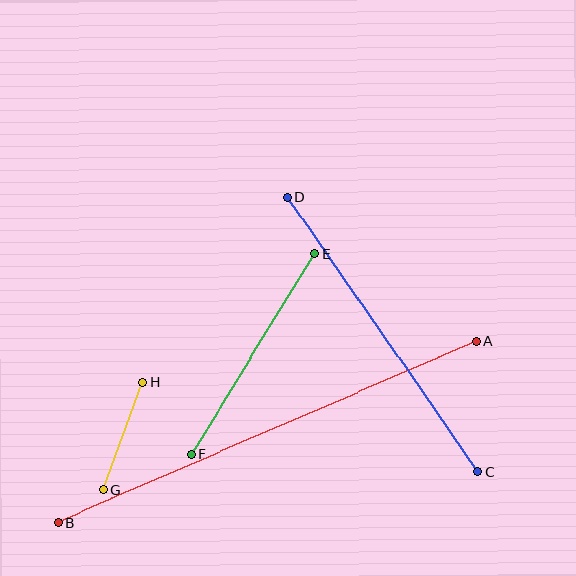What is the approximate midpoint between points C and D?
The midpoint is at approximately (383, 334) pixels.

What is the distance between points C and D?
The distance is approximately 334 pixels.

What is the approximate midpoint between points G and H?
The midpoint is at approximately (123, 436) pixels.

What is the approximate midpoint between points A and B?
The midpoint is at approximately (267, 432) pixels.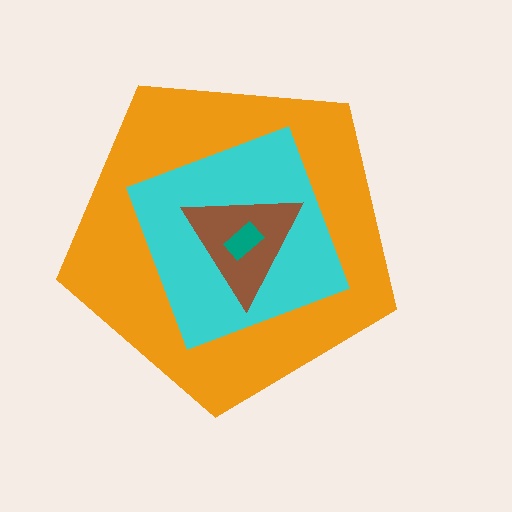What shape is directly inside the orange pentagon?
The cyan diamond.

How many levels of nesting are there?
4.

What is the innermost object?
The teal rectangle.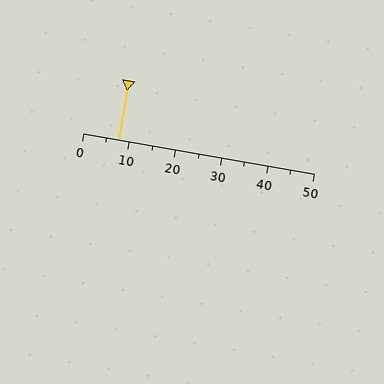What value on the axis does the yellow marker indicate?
The marker indicates approximately 7.5.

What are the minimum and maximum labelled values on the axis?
The axis runs from 0 to 50.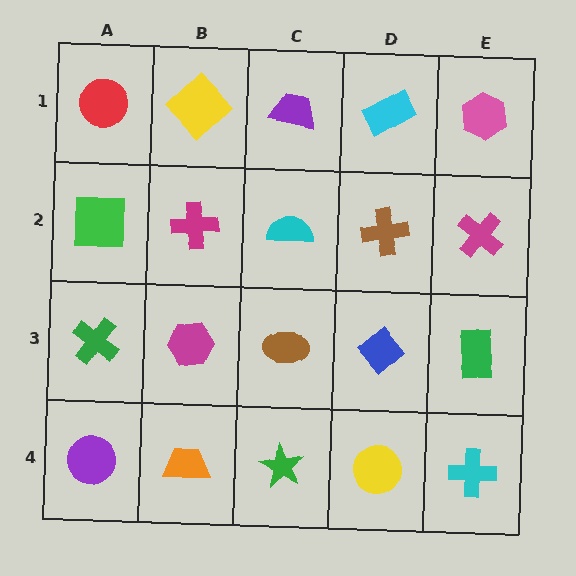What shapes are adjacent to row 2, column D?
A cyan rectangle (row 1, column D), a blue diamond (row 3, column D), a cyan semicircle (row 2, column C), a magenta cross (row 2, column E).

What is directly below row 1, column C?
A cyan semicircle.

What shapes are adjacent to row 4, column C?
A brown ellipse (row 3, column C), an orange trapezoid (row 4, column B), a yellow circle (row 4, column D).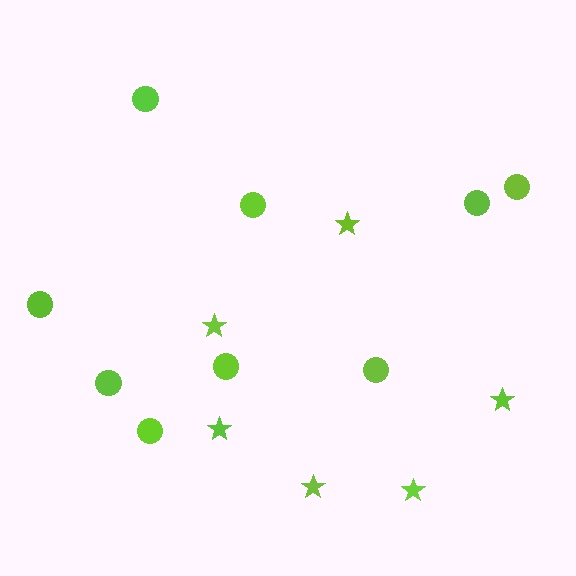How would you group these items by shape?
There are 2 groups: one group of circles (9) and one group of stars (6).